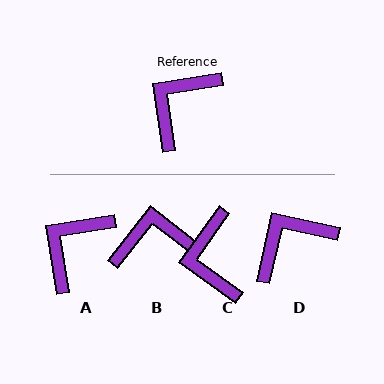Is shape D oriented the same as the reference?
No, it is off by about 21 degrees.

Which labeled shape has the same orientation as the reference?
A.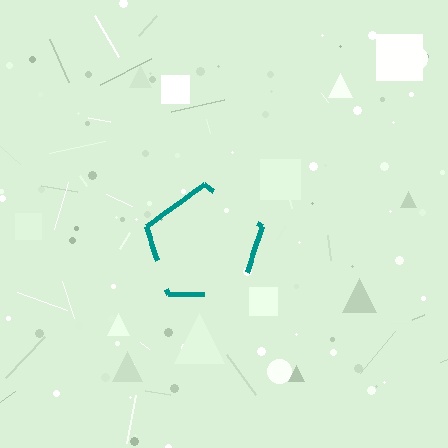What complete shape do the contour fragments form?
The contour fragments form a pentagon.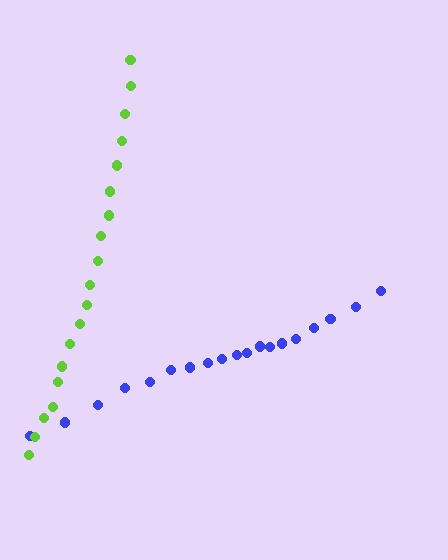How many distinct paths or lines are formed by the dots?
There are 2 distinct paths.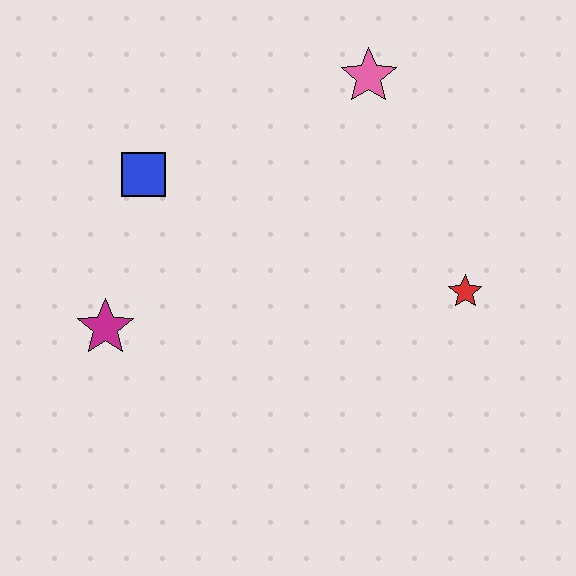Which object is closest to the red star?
The pink star is closest to the red star.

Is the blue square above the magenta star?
Yes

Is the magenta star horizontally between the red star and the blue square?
No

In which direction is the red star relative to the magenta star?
The red star is to the right of the magenta star.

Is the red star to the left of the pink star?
No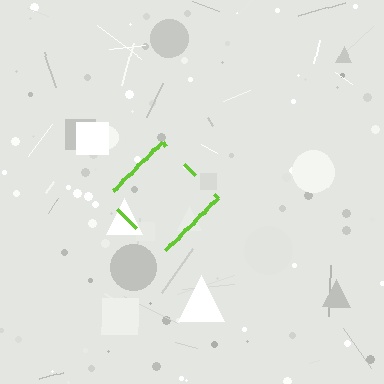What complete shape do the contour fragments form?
The contour fragments form a diamond.